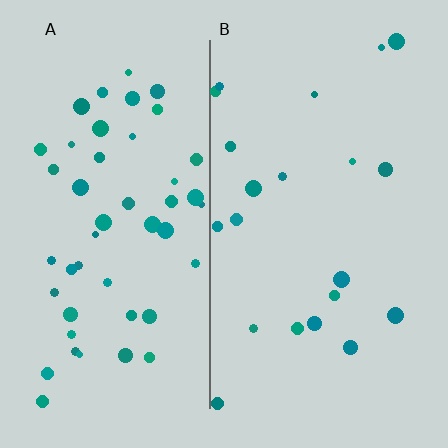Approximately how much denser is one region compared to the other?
Approximately 2.3× — region A over region B.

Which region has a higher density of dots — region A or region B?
A (the left).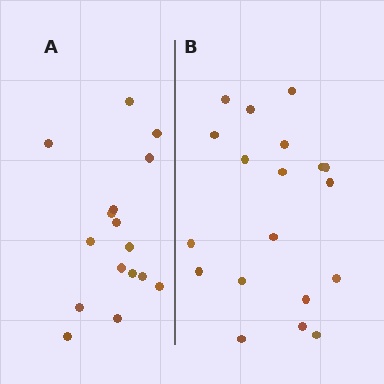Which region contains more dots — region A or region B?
Region B (the right region) has more dots.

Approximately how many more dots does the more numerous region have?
Region B has just a few more — roughly 2 or 3 more dots than region A.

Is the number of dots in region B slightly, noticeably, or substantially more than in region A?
Region B has only slightly more — the two regions are fairly close. The ratio is roughly 1.2 to 1.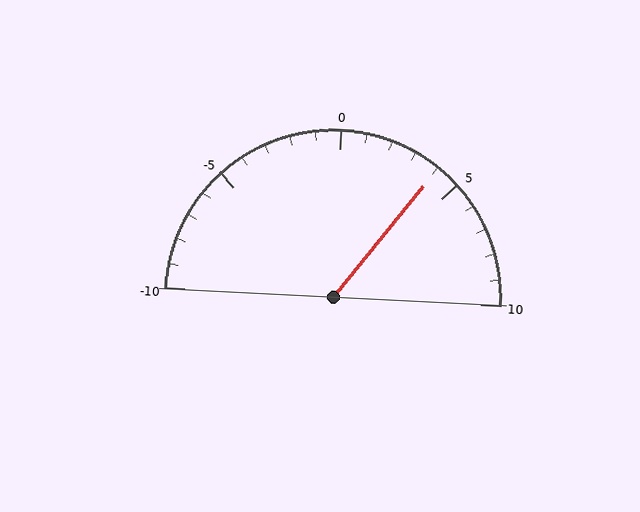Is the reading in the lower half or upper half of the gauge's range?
The reading is in the upper half of the range (-10 to 10).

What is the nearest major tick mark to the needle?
The nearest major tick mark is 5.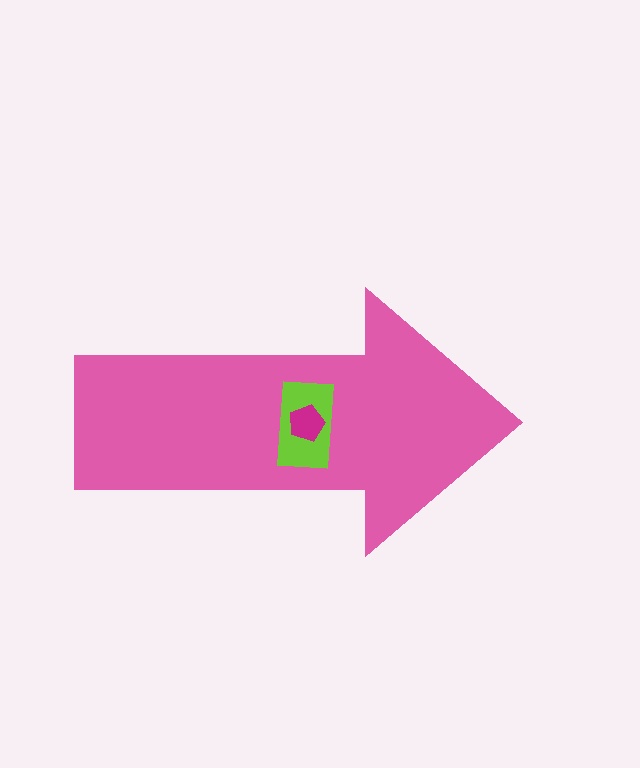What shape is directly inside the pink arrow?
The lime rectangle.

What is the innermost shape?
The magenta pentagon.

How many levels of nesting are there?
3.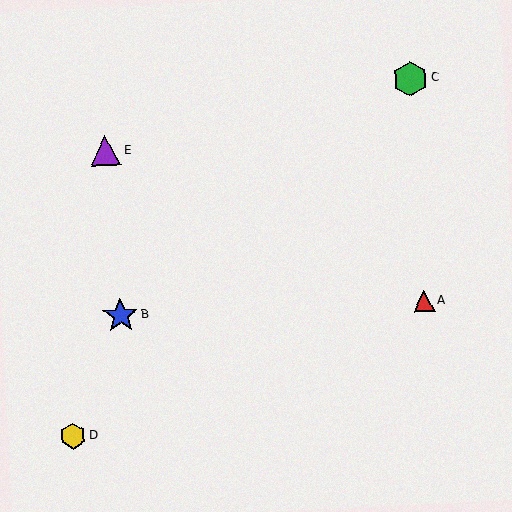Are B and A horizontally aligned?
Yes, both are at y≈316.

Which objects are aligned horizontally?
Objects A, B are aligned horizontally.